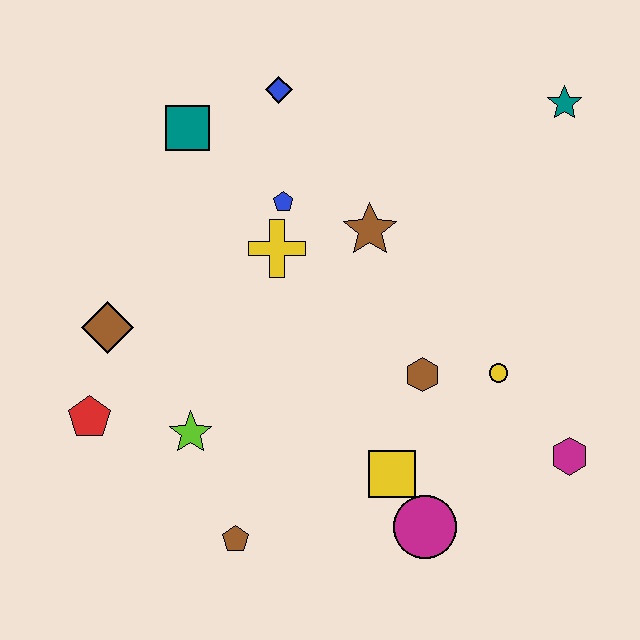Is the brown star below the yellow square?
No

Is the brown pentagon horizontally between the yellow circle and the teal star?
No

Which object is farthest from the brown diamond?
The teal star is farthest from the brown diamond.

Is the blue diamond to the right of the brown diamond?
Yes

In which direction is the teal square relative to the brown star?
The teal square is to the left of the brown star.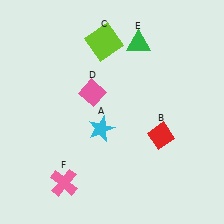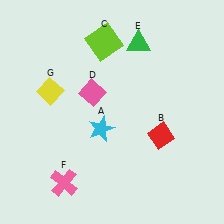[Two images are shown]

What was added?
A yellow diamond (G) was added in Image 2.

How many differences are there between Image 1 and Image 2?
There is 1 difference between the two images.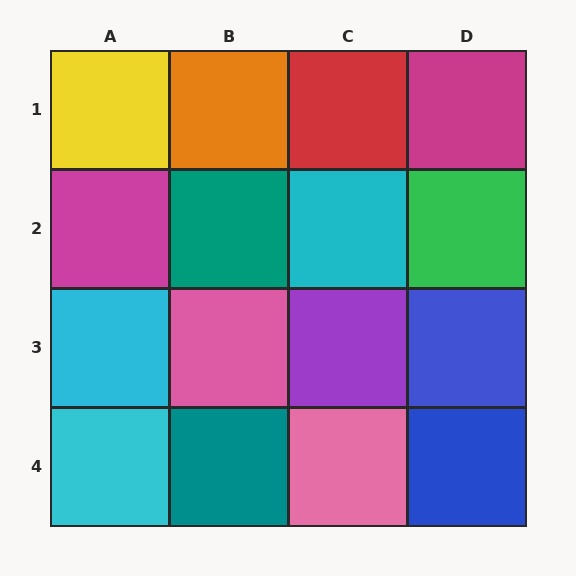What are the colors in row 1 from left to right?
Yellow, orange, red, magenta.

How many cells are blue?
2 cells are blue.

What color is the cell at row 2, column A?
Magenta.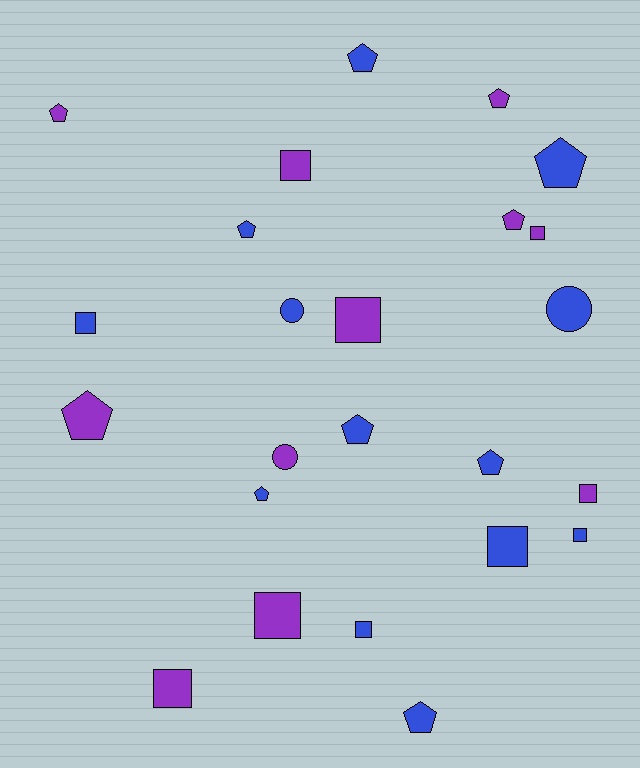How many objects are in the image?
There are 24 objects.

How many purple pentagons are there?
There are 4 purple pentagons.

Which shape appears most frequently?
Pentagon, with 11 objects.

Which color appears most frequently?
Blue, with 13 objects.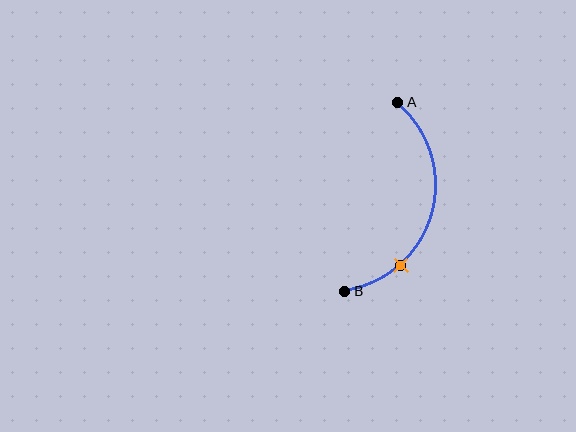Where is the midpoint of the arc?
The arc midpoint is the point on the curve farthest from the straight line joining A and B. It sits to the right of that line.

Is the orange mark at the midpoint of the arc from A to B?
No. The orange mark lies on the arc but is closer to endpoint B. The arc midpoint would be at the point on the curve equidistant along the arc from both A and B.